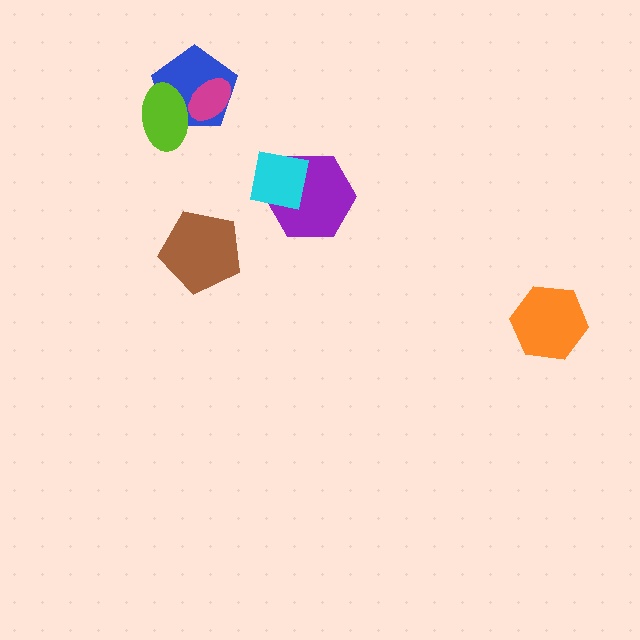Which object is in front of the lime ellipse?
The magenta ellipse is in front of the lime ellipse.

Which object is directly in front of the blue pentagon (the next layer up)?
The lime ellipse is directly in front of the blue pentagon.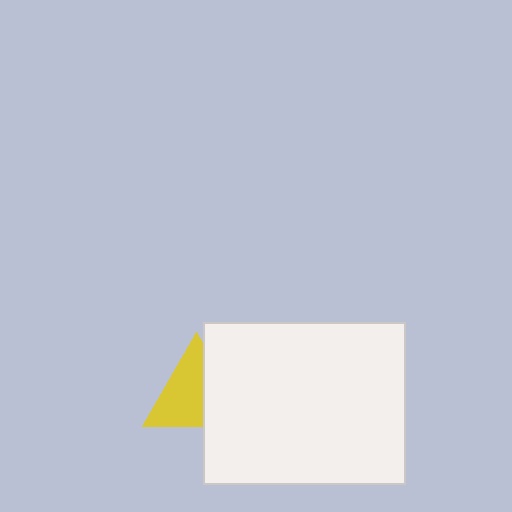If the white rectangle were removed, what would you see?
You would see the complete yellow triangle.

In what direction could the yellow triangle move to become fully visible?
The yellow triangle could move left. That would shift it out from behind the white rectangle entirely.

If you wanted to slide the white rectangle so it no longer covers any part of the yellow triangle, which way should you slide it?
Slide it right — that is the most direct way to separate the two shapes.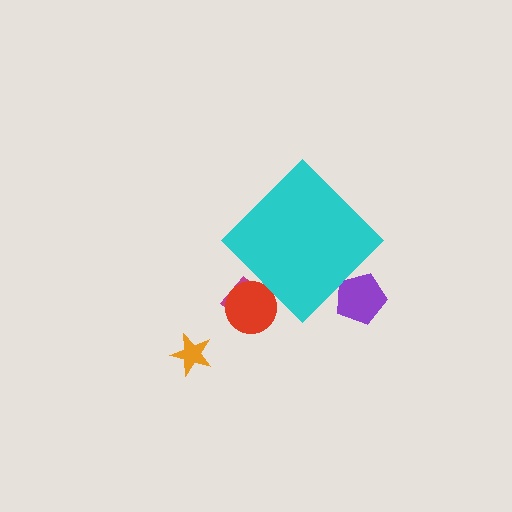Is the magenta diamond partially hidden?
Yes, the magenta diamond is partially hidden behind the cyan diamond.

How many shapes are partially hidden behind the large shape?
3 shapes are partially hidden.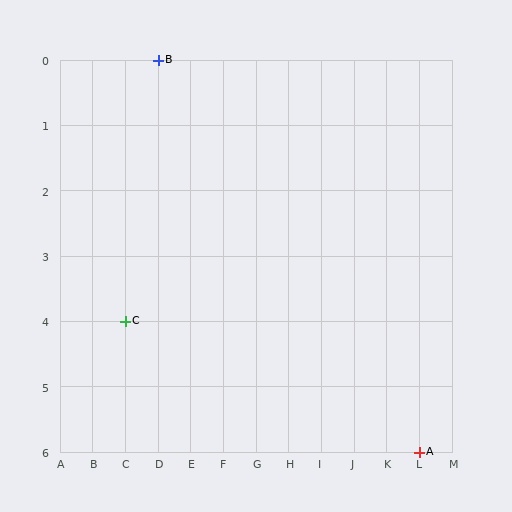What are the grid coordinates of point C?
Point C is at grid coordinates (C, 4).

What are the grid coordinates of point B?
Point B is at grid coordinates (D, 0).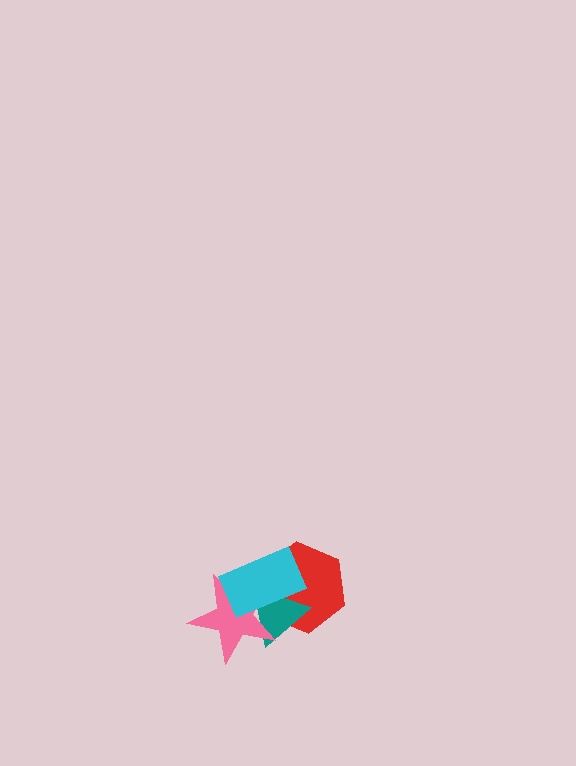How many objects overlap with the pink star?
3 objects overlap with the pink star.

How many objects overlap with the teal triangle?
3 objects overlap with the teal triangle.